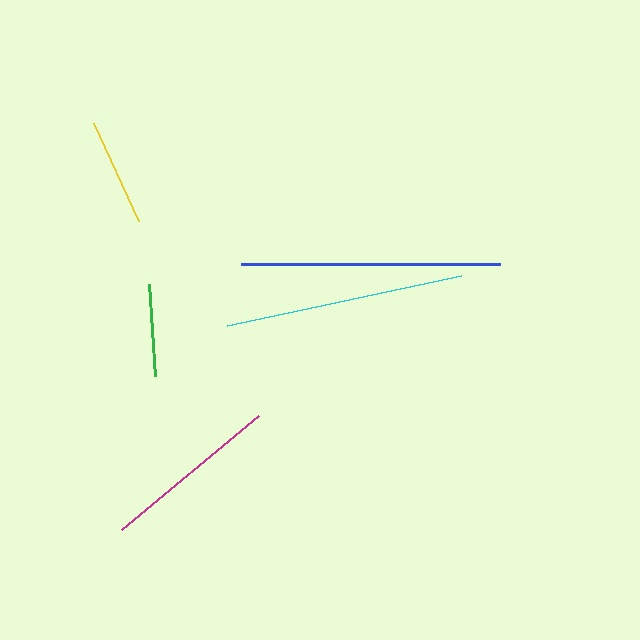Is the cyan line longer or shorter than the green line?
The cyan line is longer than the green line.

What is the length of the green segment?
The green segment is approximately 92 pixels long.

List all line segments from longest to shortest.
From longest to shortest: blue, cyan, magenta, yellow, green.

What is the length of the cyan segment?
The cyan segment is approximately 239 pixels long.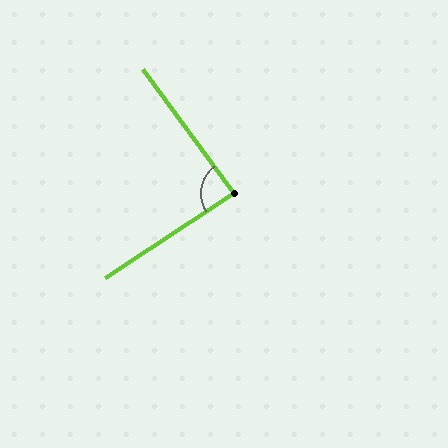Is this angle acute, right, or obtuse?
It is approximately a right angle.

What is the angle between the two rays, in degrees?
Approximately 87 degrees.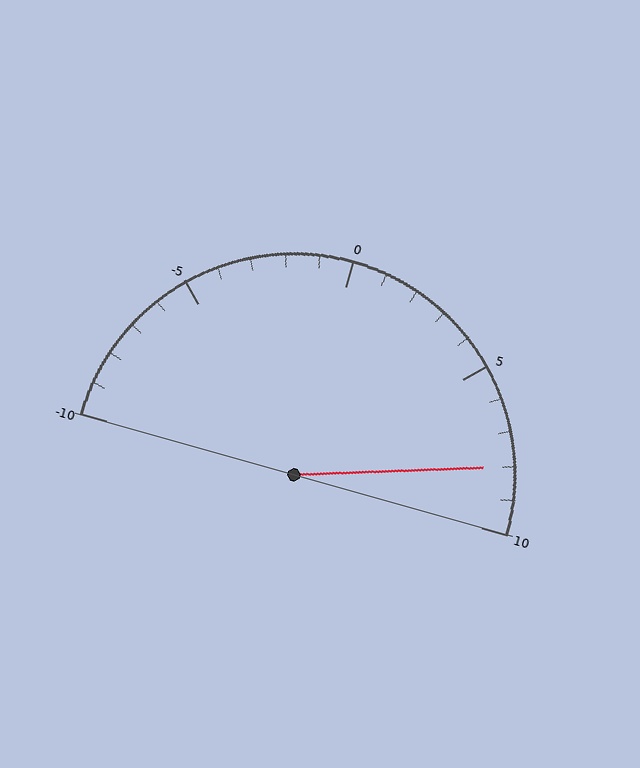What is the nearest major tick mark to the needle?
The nearest major tick mark is 10.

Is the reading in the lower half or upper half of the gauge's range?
The reading is in the upper half of the range (-10 to 10).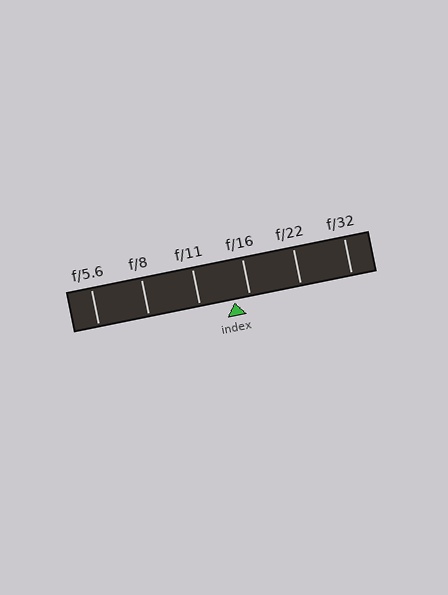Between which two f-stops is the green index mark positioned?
The index mark is between f/11 and f/16.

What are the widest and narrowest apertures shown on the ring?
The widest aperture shown is f/5.6 and the narrowest is f/32.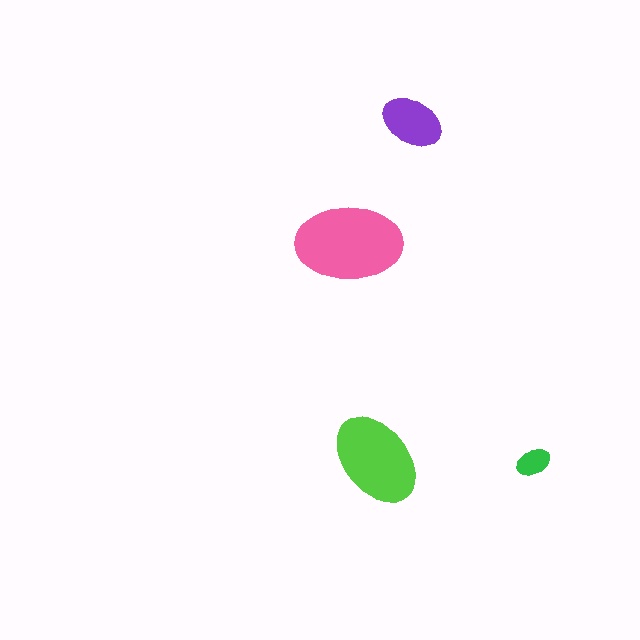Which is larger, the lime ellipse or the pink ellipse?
The pink one.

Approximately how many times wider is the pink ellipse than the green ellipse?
About 3 times wider.